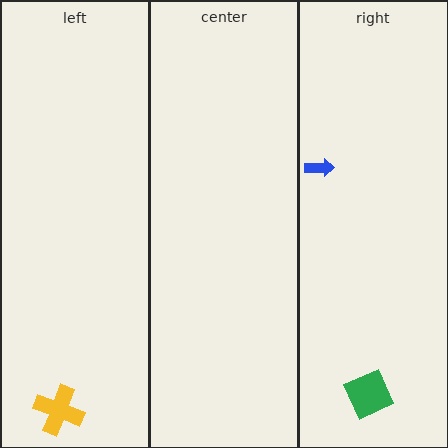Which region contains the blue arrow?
The right region.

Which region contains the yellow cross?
The left region.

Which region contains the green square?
The right region.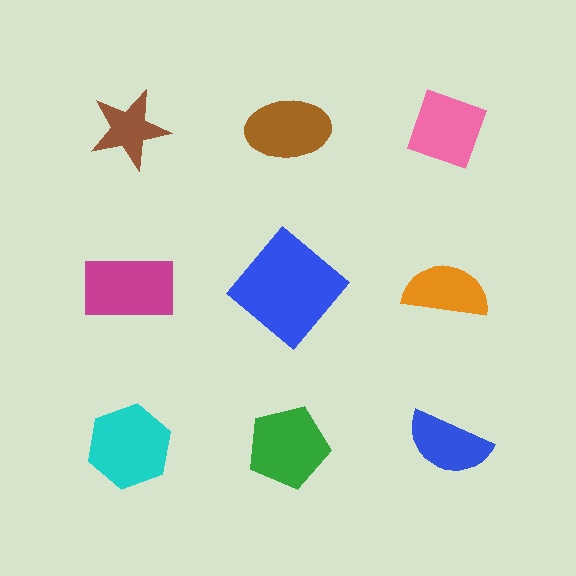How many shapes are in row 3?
3 shapes.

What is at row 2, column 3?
An orange semicircle.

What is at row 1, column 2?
A brown ellipse.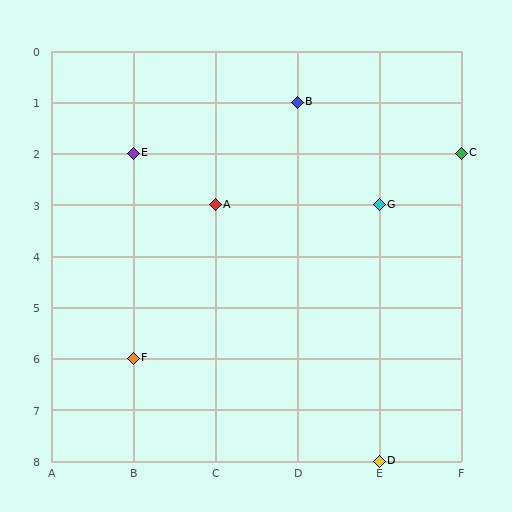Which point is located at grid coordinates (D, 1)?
Point B is at (D, 1).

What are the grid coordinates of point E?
Point E is at grid coordinates (B, 2).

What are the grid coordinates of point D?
Point D is at grid coordinates (E, 8).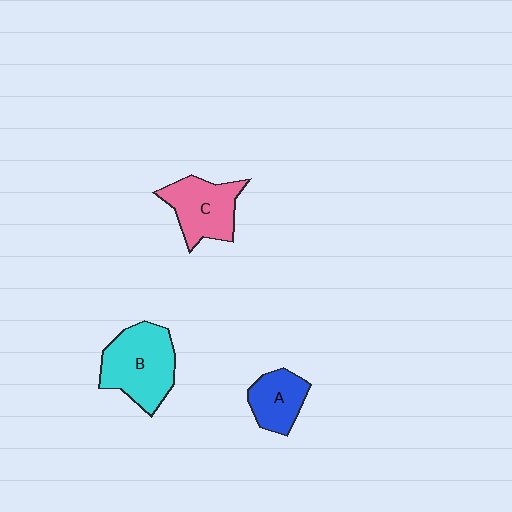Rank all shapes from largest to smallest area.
From largest to smallest: B (cyan), C (pink), A (blue).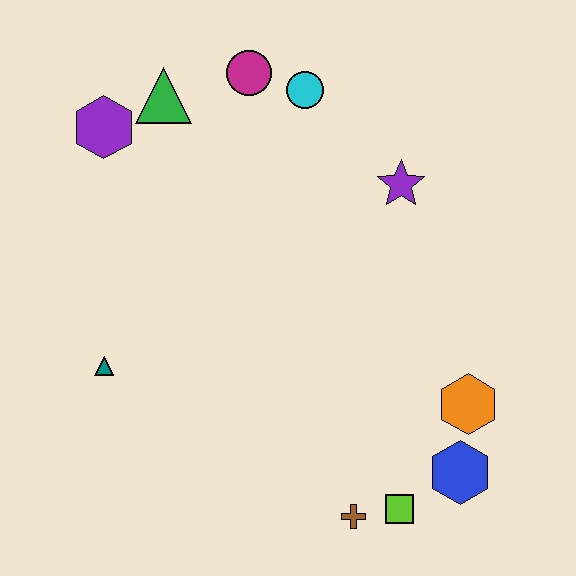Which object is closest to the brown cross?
The lime square is closest to the brown cross.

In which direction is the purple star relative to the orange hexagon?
The purple star is above the orange hexagon.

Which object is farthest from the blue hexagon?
The purple hexagon is farthest from the blue hexagon.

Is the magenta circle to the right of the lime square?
No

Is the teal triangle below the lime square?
No